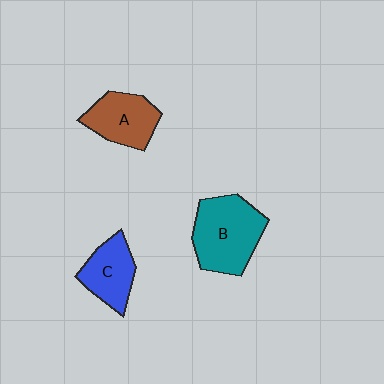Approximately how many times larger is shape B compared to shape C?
Approximately 1.6 times.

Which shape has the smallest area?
Shape C (blue).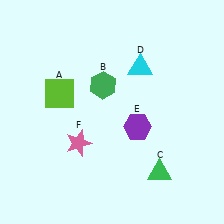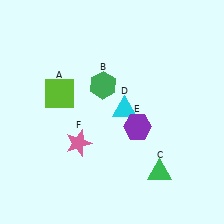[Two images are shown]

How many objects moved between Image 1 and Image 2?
1 object moved between the two images.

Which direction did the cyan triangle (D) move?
The cyan triangle (D) moved down.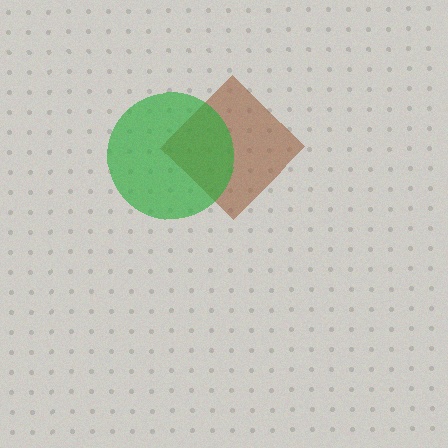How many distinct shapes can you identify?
There are 2 distinct shapes: a brown diamond, a green circle.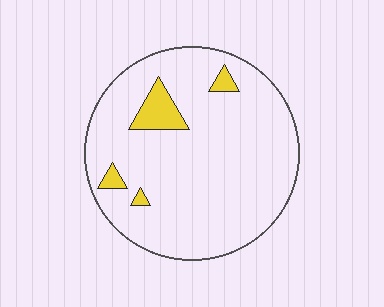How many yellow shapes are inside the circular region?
4.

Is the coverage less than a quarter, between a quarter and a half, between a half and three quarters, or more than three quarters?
Less than a quarter.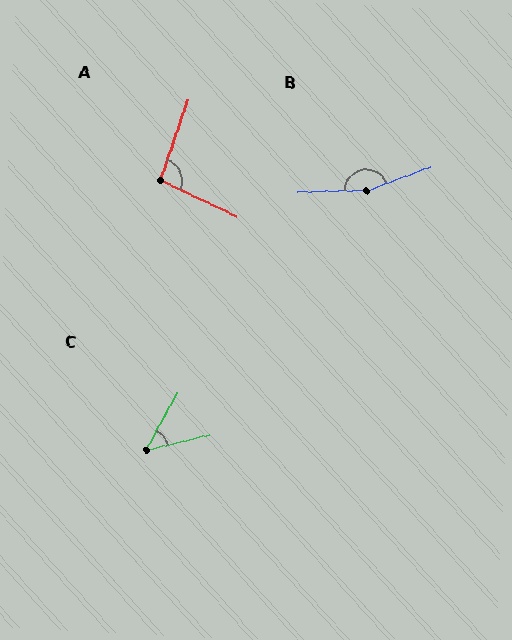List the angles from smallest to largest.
C (47°), A (96°), B (161°).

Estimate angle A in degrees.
Approximately 96 degrees.